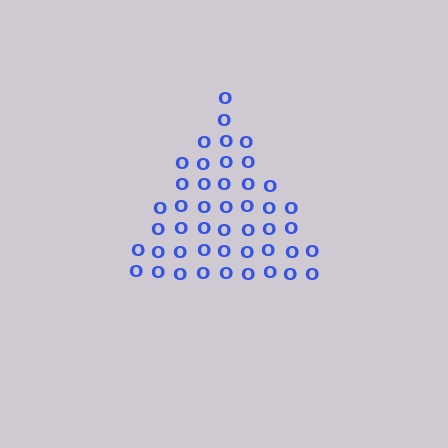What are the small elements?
The small elements are letter O's.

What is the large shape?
The large shape is a triangle.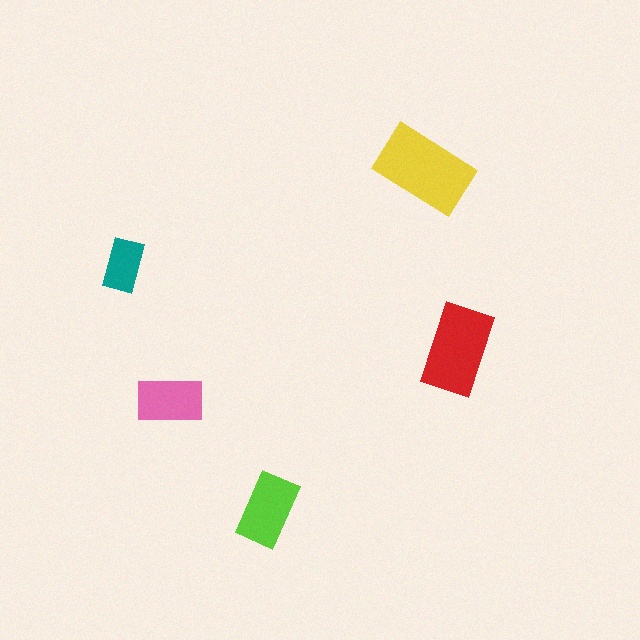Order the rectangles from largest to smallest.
the yellow one, the red one, the lime one, the pink one, the teal one.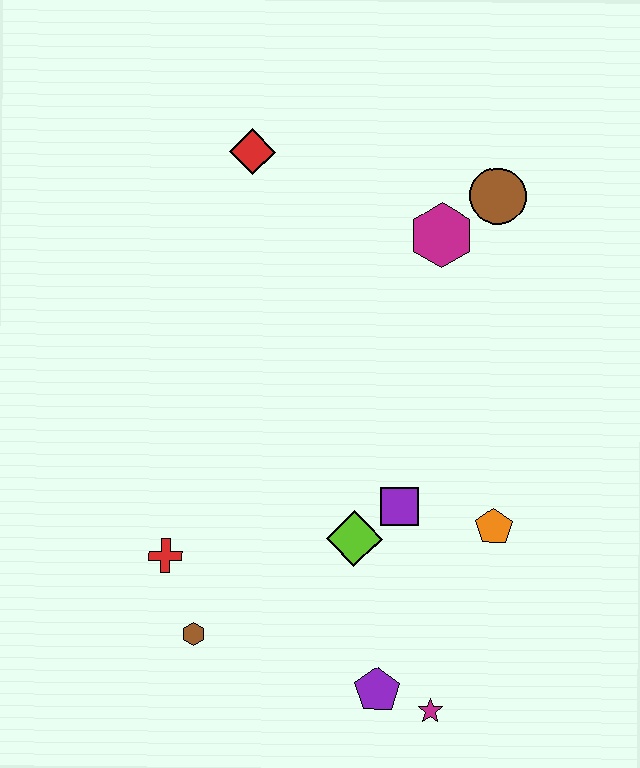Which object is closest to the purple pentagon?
The magenta star is closest to the purple pentagon.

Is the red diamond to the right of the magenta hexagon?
No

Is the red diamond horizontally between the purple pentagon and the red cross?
Yes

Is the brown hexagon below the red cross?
Yes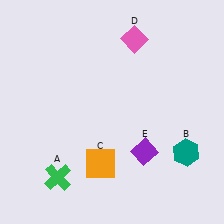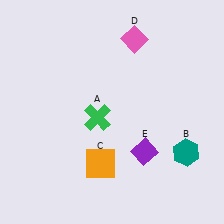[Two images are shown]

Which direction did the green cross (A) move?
The green cross (A) moved up.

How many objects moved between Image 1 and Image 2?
1 object moved between the two images.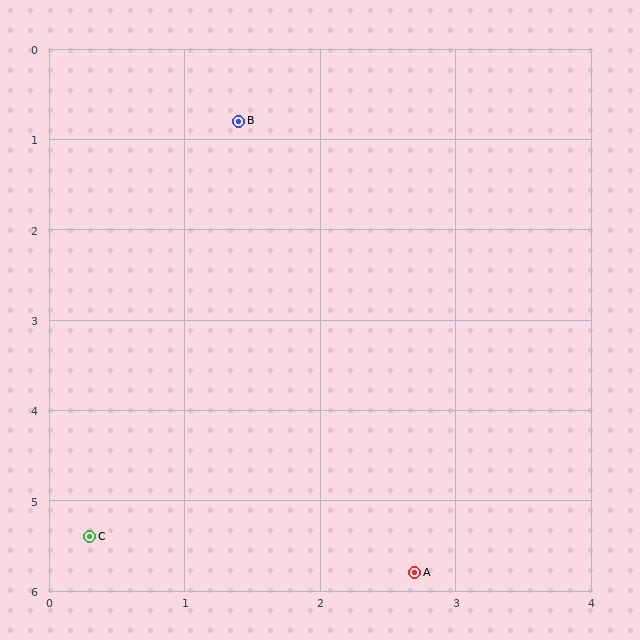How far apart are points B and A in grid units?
Points B and A are about 5.2 grid units apart.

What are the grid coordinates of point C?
Point C is at approximately (0.3, 5.4).